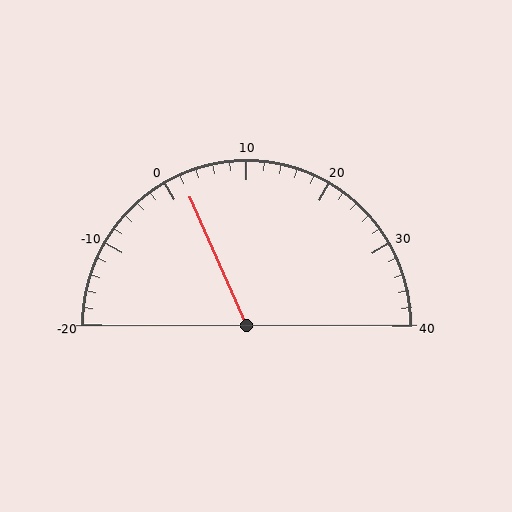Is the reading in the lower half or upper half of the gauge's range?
The reading is in the lower half of the range (-20 to 40).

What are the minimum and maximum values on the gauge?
The gauge ranges from -20 to 40.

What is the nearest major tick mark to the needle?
The nearest major tick mark is 0.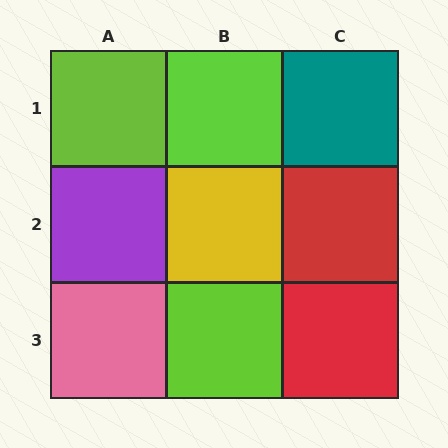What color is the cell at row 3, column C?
Red.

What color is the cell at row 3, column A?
Pink.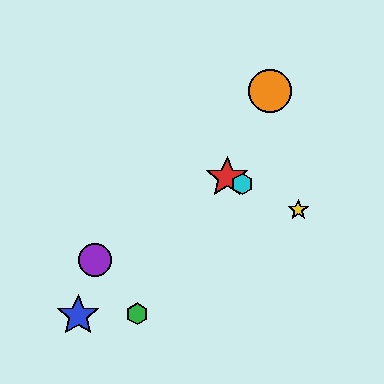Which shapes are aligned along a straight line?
The red star, the yellow star, the cyan hexagon are aligned along a straight line.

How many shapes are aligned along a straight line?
3 shapes (the red star, the yellow star, the cyan hexagon) are aligned along a straight line.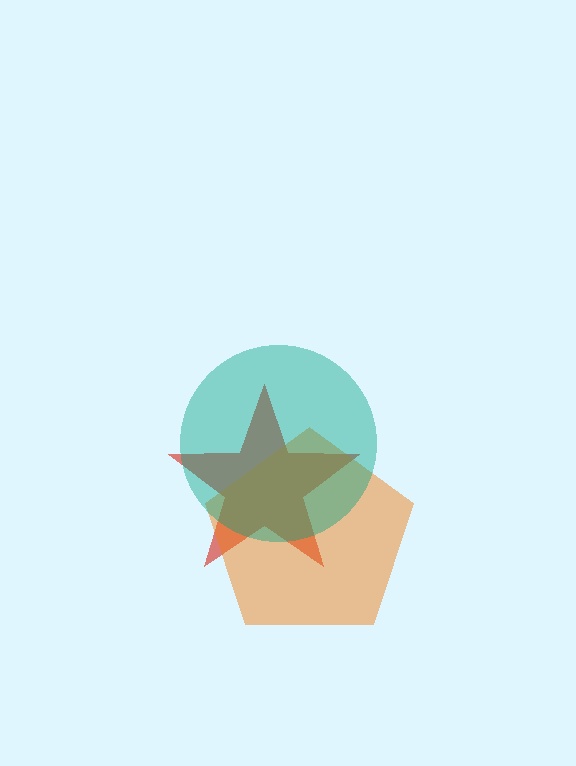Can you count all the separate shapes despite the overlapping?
Yes, there are 3 separate shapes.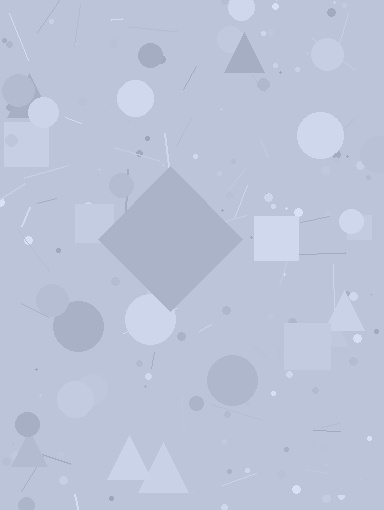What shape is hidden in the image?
A diamond is hidden in the image.